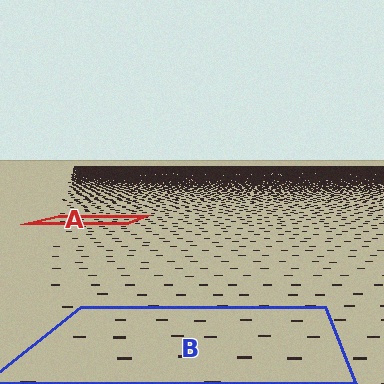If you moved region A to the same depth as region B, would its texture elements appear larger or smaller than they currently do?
They would appear larger. At a closer depth, the same texture elements are projected at a bigger on-screen size.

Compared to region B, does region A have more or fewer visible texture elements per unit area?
Region A has more texture elements per unit area — they are packed more densely because it is farther away.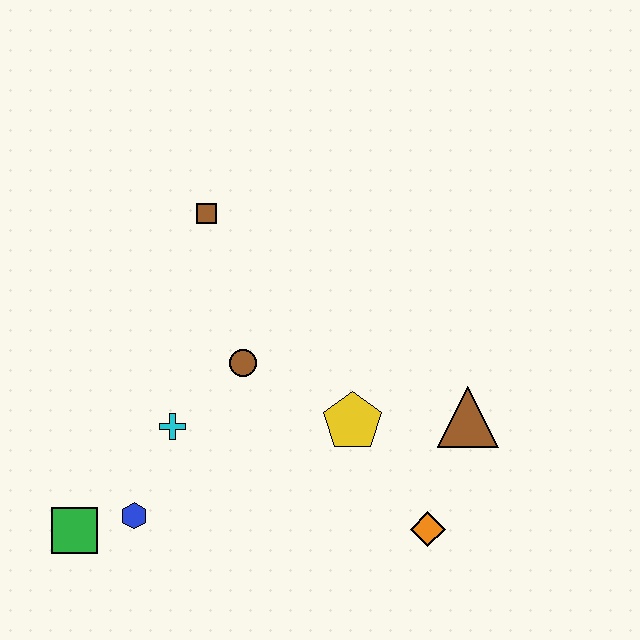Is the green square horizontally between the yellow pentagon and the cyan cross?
No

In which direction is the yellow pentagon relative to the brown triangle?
The yellow pentagon is to the left of the brown triangle.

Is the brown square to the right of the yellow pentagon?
No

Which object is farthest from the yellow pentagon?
The green square is farthest from the yellow pentagon.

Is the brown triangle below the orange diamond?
No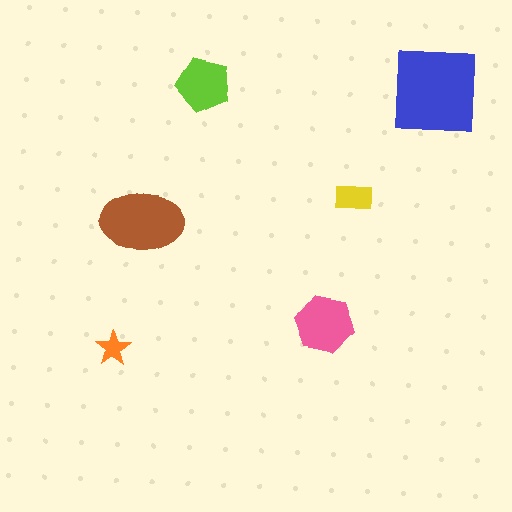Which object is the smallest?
The orange star.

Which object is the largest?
The blue square.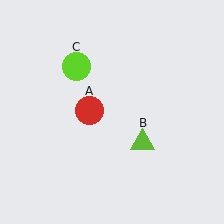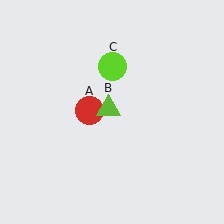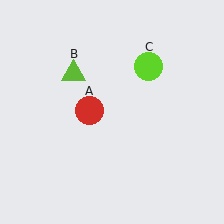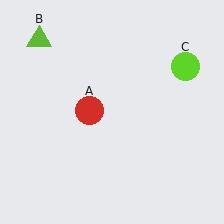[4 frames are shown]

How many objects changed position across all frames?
2 objects changed position: lime triangle (object B), lime circle (object C).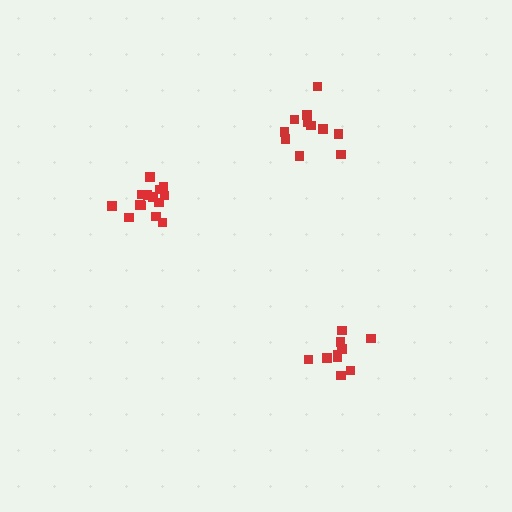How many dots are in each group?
Group 1: 14 dots, Group 2: 12 dots, Group 3: 10 dots (36 total).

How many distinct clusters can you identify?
There are 3 distinct clusters.